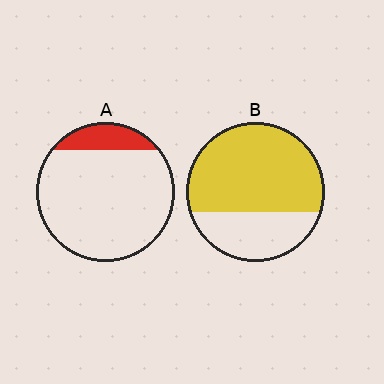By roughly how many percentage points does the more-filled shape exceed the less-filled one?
By roughly 55 percentage points (B over A).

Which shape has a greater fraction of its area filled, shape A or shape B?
Shape B.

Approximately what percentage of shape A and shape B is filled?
A is approximately 15% and B is approximately 70%.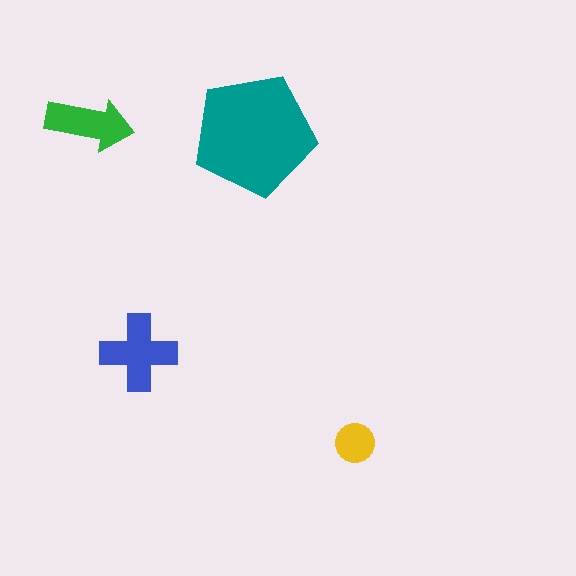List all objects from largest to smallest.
The teal pentagon, the blue cross, the green arrow, the yellow circle.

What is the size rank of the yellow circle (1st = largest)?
4th.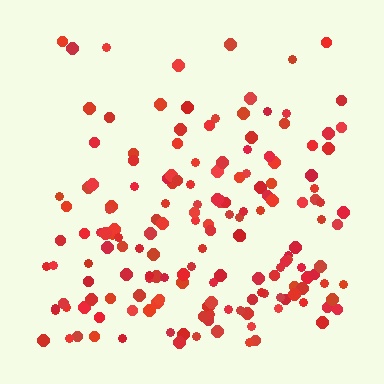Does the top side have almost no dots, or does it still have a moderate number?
Still a moderate number, just noticeably fewer than the bottom.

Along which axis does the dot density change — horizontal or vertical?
Vertical.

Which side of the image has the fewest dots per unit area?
The top.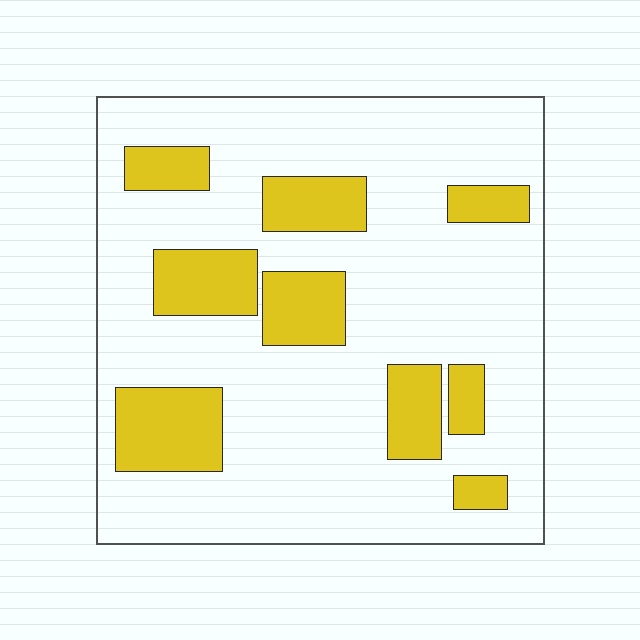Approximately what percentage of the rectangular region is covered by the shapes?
Approximately 20%.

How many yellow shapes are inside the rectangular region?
9.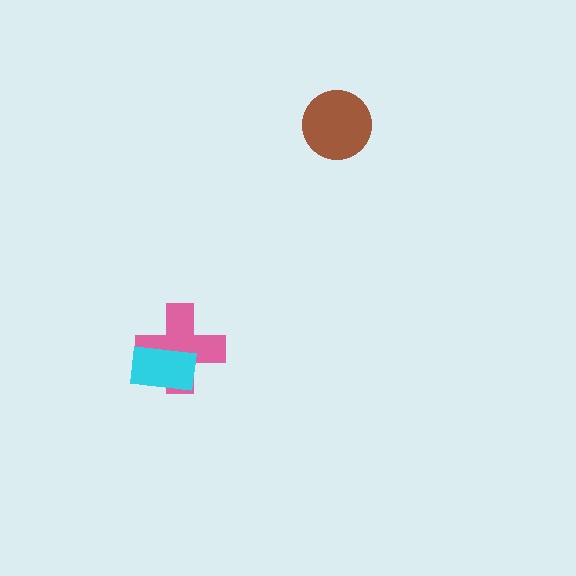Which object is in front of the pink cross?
The cyan rectangle is in front of the pink cross.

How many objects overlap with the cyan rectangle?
1 object overlaps with the cyan rectangle.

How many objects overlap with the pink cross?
1 object overlaps with the pink cross.